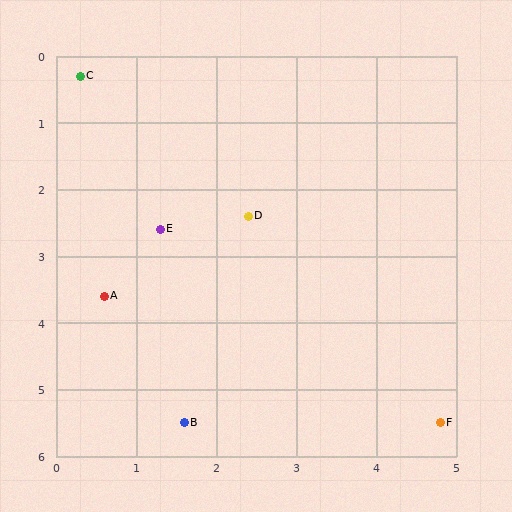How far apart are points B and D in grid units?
Points B and D are about 3.2 grid units apart.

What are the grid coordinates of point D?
Point D is at approximately (2.4, 2.4).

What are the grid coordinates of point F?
Point F is at approximately (4.8, 5.5).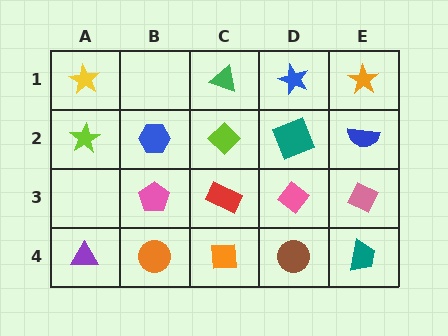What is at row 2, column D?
A teal square.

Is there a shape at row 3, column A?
No, that cell is empty.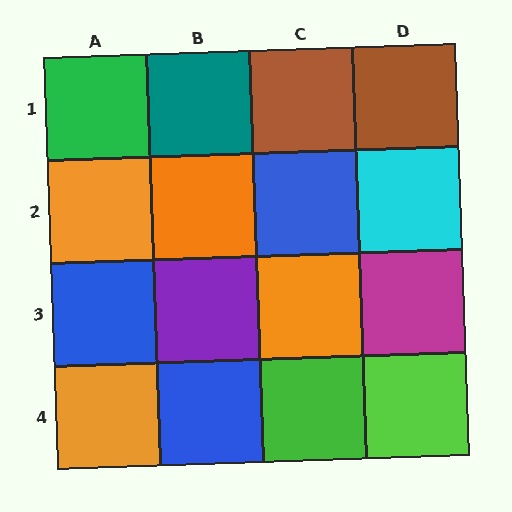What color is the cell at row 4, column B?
Blue.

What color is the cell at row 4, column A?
Orange.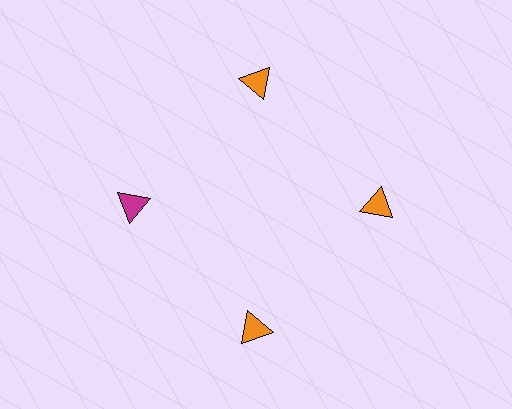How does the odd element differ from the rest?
It has a different color: magenta instead of orange.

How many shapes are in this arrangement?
There are 4 shapes arranged in a ring pattern.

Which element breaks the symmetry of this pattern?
The magenta triangle at roughly the 9 o'clock position breaks the symmetry. All other shapes are orange triangles.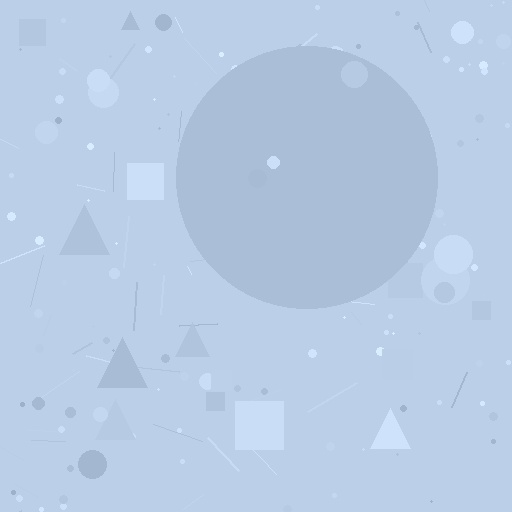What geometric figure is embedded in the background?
A circle is embedded in the background.